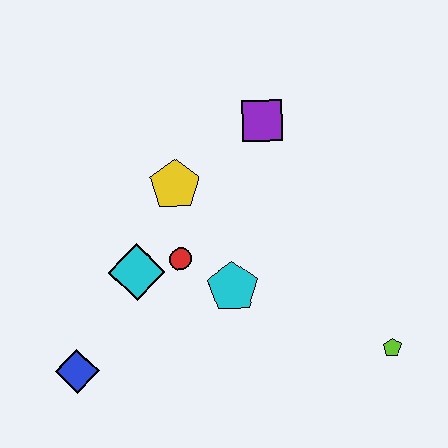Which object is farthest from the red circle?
The lime pentagon is farthest from the red circle.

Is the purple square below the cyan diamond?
No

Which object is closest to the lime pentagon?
The cyan pentagon is closest to the lime pentagon.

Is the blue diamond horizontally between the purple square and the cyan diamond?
No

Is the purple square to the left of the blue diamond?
No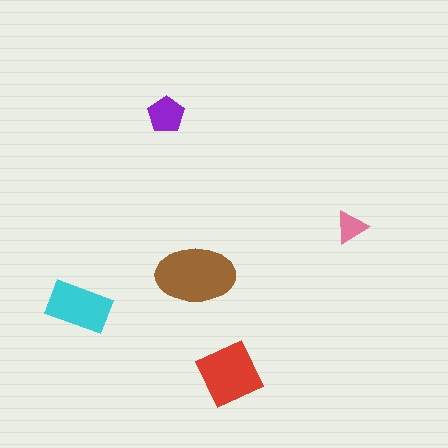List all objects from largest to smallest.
The brown ellipse, the red square, the cyan rectangle, the purple pentagon, the pink triangle.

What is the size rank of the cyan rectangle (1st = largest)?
3rd.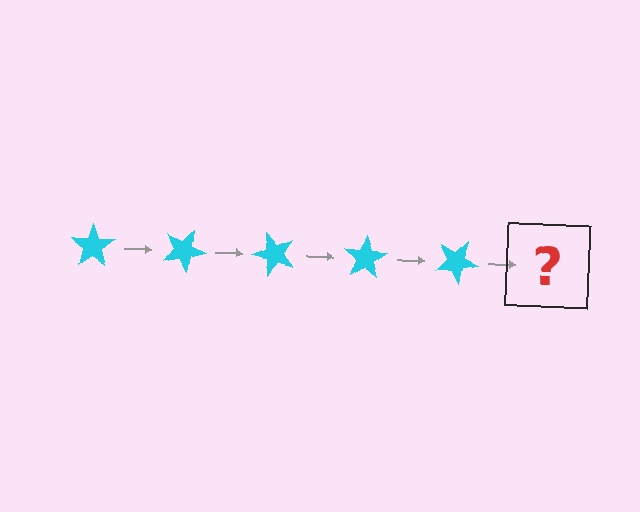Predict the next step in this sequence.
The next step is a cyan star rotated 125 degrees.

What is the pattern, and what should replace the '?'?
The pattern is that the star rotates 25 degrees each step. The '?' should be a cyan star rotated 125 degrees.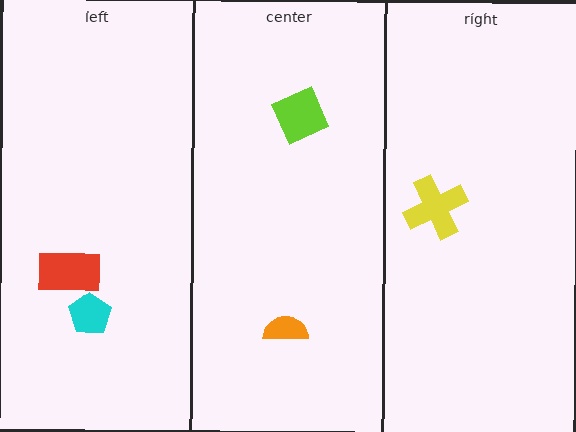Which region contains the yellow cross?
The right region.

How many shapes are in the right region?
1.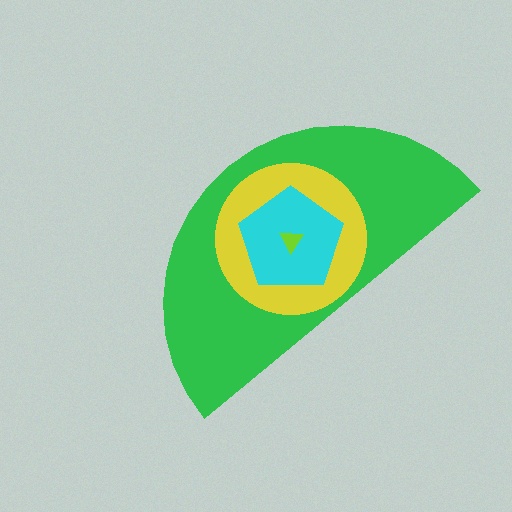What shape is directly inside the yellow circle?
The cyan pentagon.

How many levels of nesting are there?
4.